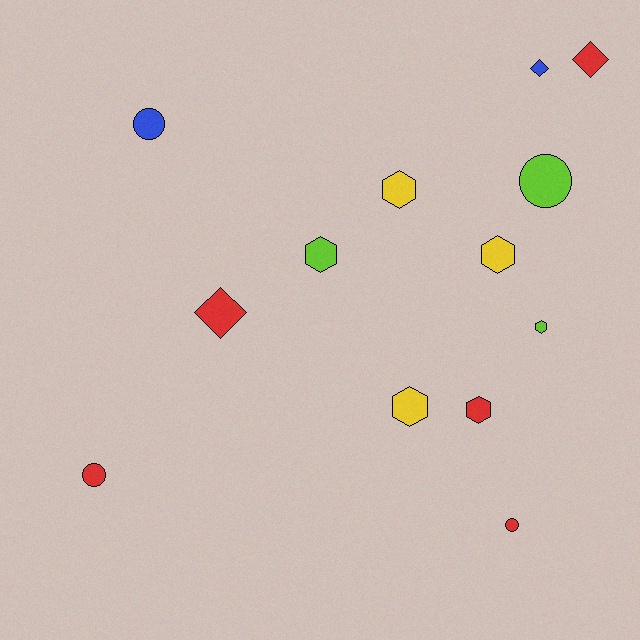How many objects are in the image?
There are 13 objects.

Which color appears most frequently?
Red, with 5 objects.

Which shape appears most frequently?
Hexagon, with 6 objects.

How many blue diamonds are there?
There is 1 blue diamond.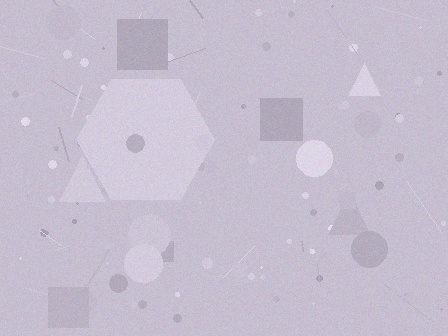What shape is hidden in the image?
A hexagon is hidden in the image.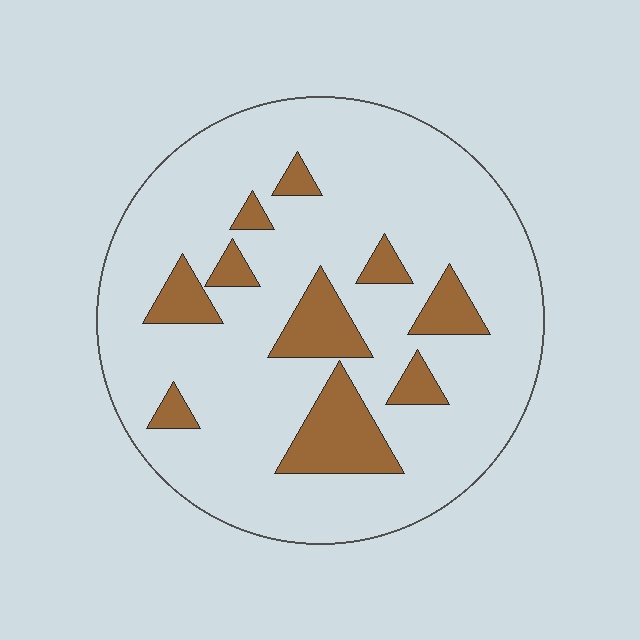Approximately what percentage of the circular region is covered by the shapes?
Approximately 15%.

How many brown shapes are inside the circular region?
10.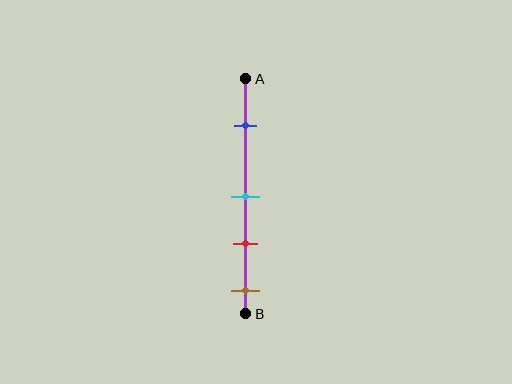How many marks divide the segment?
There are 4 marks dividing the segment.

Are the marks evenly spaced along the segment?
No, the marks are not evenly spaced.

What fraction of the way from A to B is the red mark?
The red mark is approximately 70% (0.7) of the way from A to B.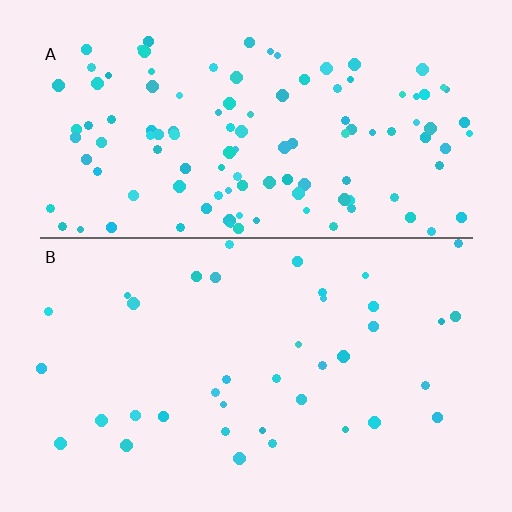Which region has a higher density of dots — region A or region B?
A (the top).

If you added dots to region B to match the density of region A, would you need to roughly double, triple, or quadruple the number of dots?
Approximately triple.